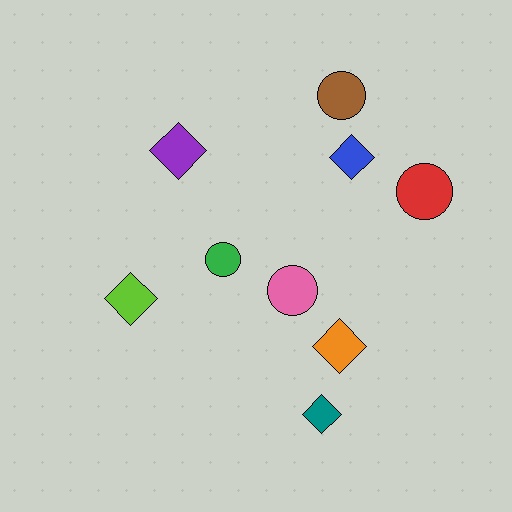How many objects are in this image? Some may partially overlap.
There are 9 objects.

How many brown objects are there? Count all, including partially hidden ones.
There is 1 brown object.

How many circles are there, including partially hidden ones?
There are 4 circles.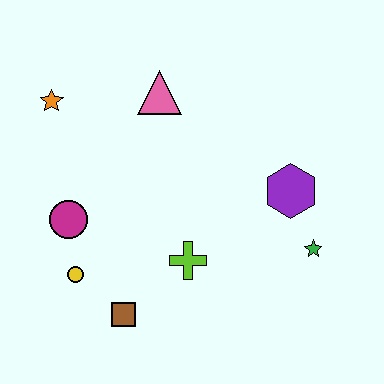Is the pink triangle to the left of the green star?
Yes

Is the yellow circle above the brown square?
Yes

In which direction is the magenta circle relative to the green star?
The magenta circle is to the left of the green star.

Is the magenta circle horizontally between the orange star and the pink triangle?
Yes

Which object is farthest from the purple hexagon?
The orange star is farthest from the purple hexagon.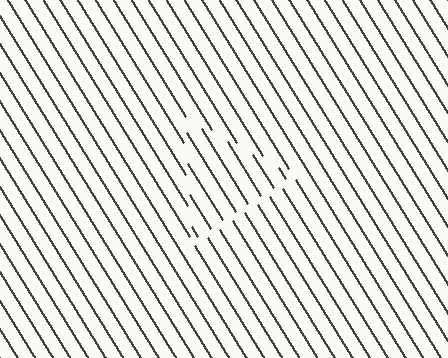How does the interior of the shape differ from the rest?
The interior of the shape contains the same grating, shifted by half a period — the contour is defined by the phase discontinuity where line-ends from the inner and outer gratings abut.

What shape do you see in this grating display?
An illusory triangle. The interior of the shape contains the same grating, shifted by half a period — the contour is defined by the phase discontinuity where line-ends from the inner and outer gratings abut.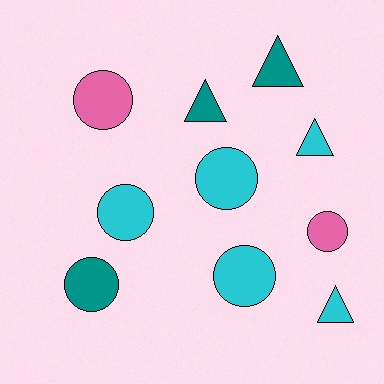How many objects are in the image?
There are 10 objects.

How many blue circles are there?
There are no blue circles.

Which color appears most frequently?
Cyan, with 5 objects.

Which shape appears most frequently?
Circle, with 6 objects.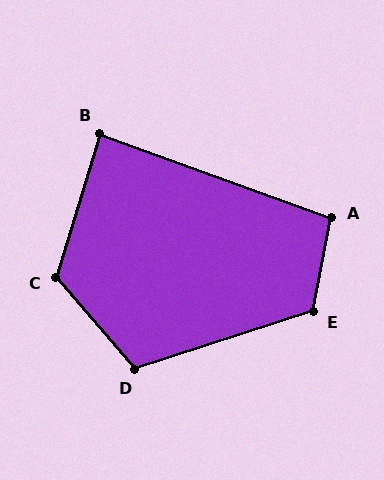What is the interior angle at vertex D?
Approximately 113 degrees (obtuse).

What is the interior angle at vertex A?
Approximately 99 degrees (obtuse).